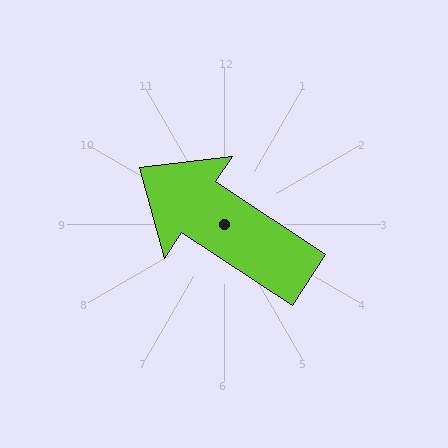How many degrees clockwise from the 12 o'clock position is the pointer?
Approximately 303 degrees.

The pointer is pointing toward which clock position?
Roughly 10 o'clock.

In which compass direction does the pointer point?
Northwest.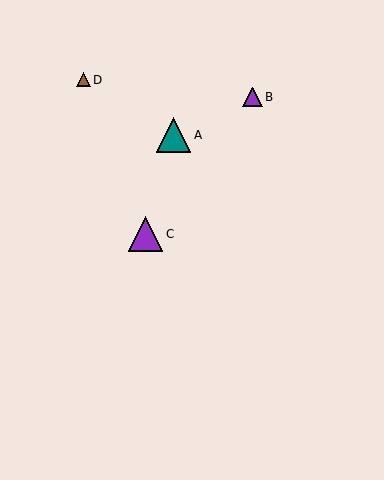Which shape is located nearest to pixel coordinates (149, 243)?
The purple triangle (labeled C) at (145, 234) is nearest to that location.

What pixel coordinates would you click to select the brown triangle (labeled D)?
Click at (83, 80) to select the brown triangle D.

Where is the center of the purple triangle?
The center of the purple triangle is at (145, 234).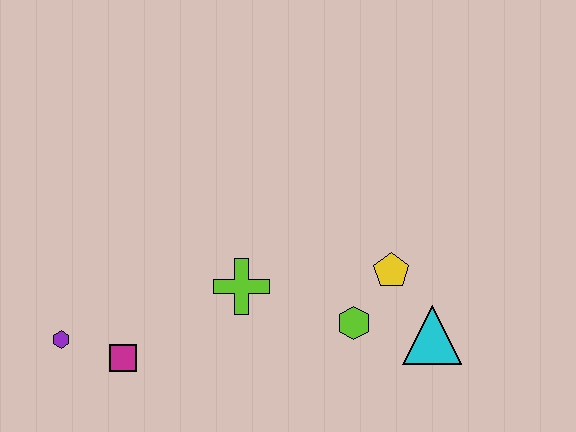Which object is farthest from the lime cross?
The cyan triangle is farthest from the lime cross.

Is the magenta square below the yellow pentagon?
Yes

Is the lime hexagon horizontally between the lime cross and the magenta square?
No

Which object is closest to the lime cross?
The lime hexagon is closest to the lime cross.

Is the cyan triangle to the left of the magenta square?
No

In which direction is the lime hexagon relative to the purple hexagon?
The lime hexagon is to the right of the purple hexagon.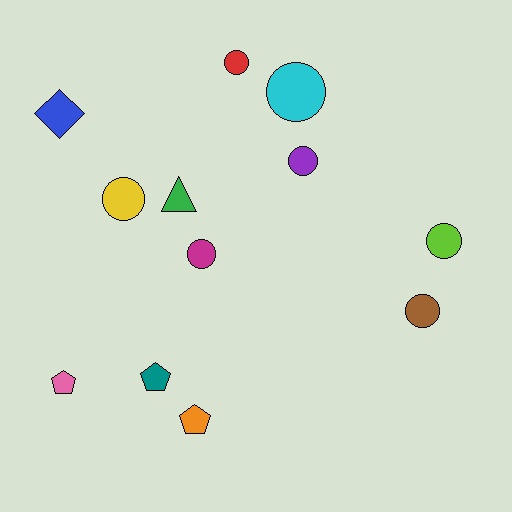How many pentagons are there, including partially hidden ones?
There are 3 pentagons.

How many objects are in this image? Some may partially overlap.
There are 12 objects.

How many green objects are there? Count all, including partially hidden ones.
There is 1 green object.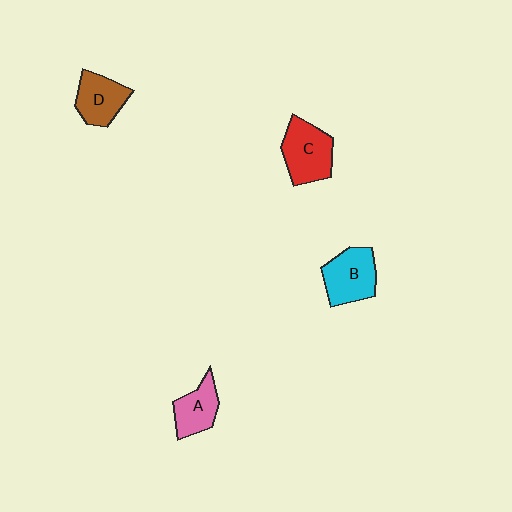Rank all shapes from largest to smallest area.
From largest to smallest: C (red), B (cyan), D (brown), A (pink).